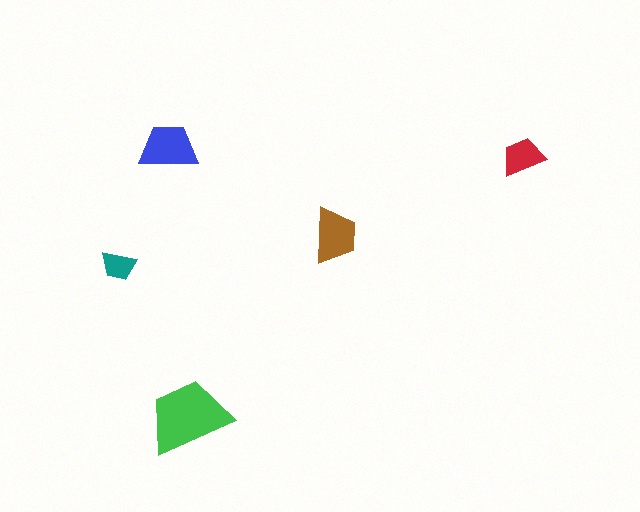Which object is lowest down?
The green trapezoid is bottommost.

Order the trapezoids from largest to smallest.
the green one, the blue one, the brown one, the red one, the teal one.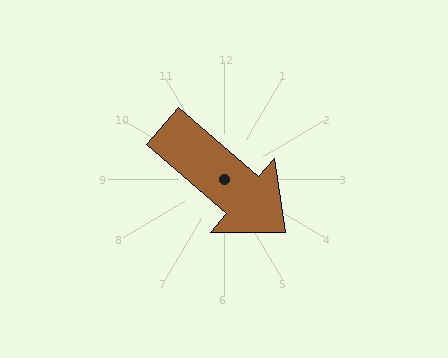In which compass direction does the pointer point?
Southeast.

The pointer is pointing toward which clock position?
Roughly 4 o'clock.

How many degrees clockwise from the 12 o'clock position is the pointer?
Approximately 131 degrees.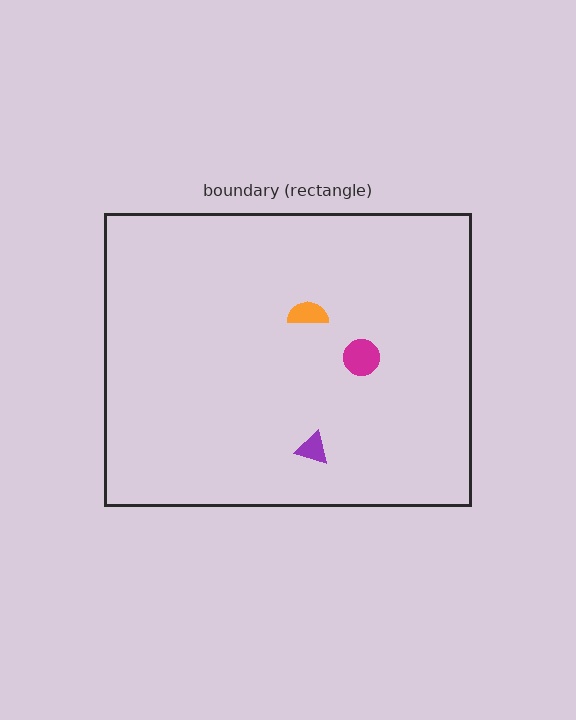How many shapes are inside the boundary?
3 inside, 0 outside.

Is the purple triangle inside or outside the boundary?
Inside.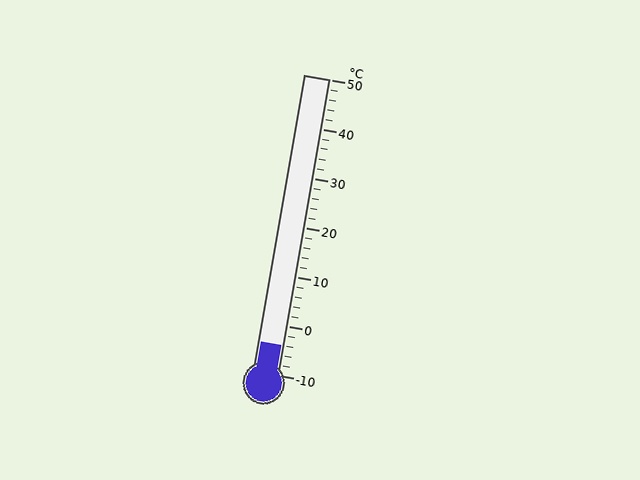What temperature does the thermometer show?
The thermometer shows approximately -4°C.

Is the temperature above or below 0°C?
The temperature is below 0°C.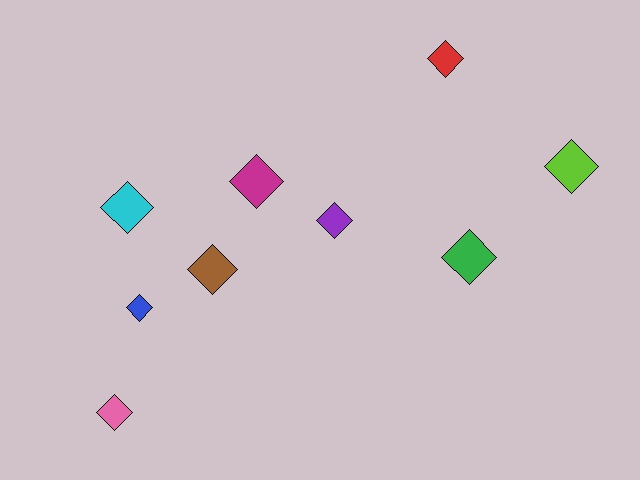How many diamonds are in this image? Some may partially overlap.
There are 9 diamonds.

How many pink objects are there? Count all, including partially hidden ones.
There is 1 pink object.